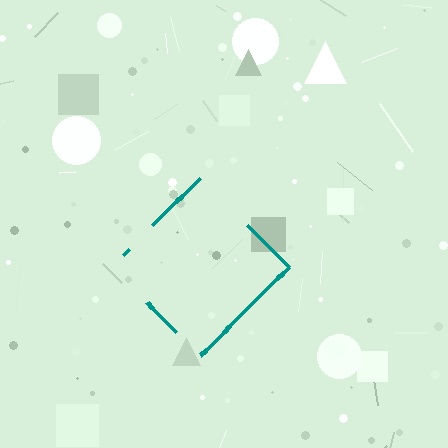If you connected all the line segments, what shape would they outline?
They would outline a diamond.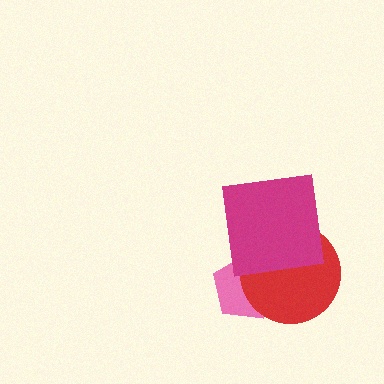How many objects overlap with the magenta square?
2 objects overlap with the magenta square.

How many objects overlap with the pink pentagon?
2 objects overlap with the pink pentagon.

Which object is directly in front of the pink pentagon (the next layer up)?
The red circle is directly in front of the pink pentagon.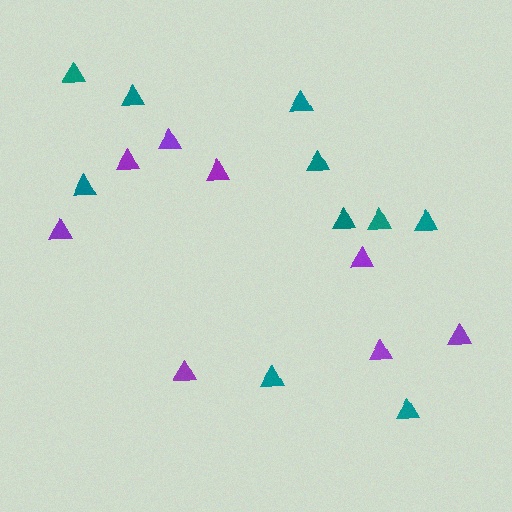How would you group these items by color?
There are 2 groups: one group of purple triangles (8) and one group of teal triangles (10).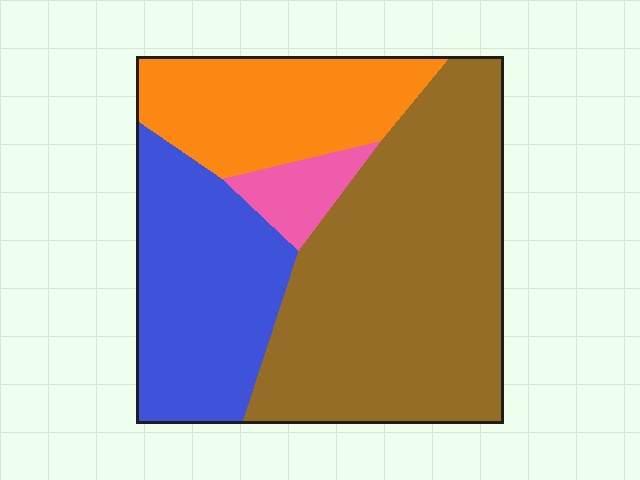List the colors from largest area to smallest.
From largest to smallest: brown, blue, orange, pink.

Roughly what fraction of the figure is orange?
Orange takes up about one fifth (1/5) of the figure.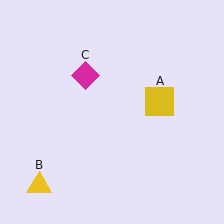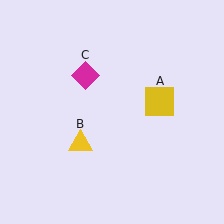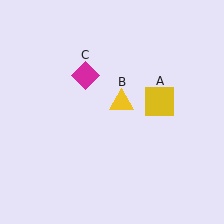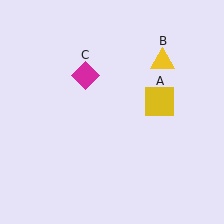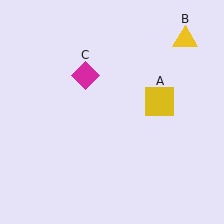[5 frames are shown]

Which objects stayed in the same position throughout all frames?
Yellow square (object A) and magenta diamond (object C) remained stationary.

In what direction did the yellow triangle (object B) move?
The yellow triangle (object B) moved up and to the right.